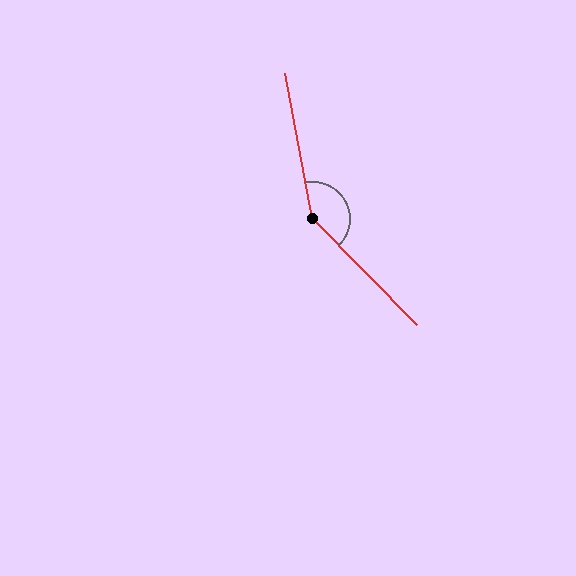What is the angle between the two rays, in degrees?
Approximately 146 degrees.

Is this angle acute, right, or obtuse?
It is obtuse.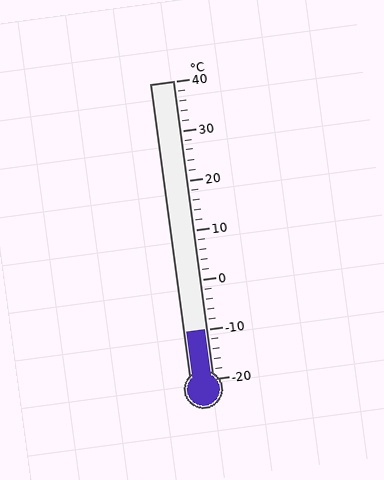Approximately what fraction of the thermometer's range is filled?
The thermometer is filled to approximately 15% of its range.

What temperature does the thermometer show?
The thermometer shows approximately -10°C.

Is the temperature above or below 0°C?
The temperature is below 0°C.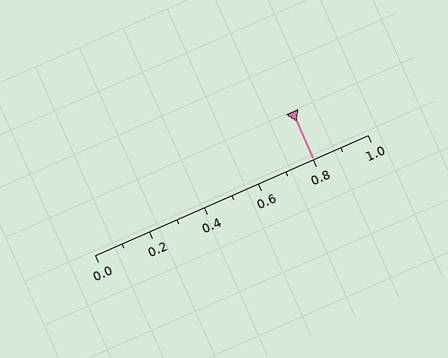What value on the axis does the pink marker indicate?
The marker indicates approximately 0.8.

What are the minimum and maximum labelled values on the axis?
The axis runs from 0.0 to 1.0.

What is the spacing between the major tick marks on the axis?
The major ticks are spaced 0.2 apart.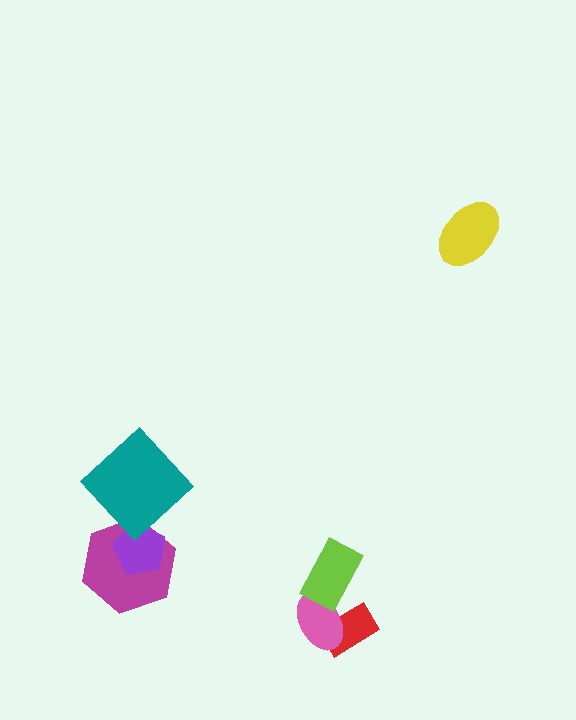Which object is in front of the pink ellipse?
The lime rectangle is in front of the pink ellipse.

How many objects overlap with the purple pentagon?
1 object overlaps with the purple pentagon.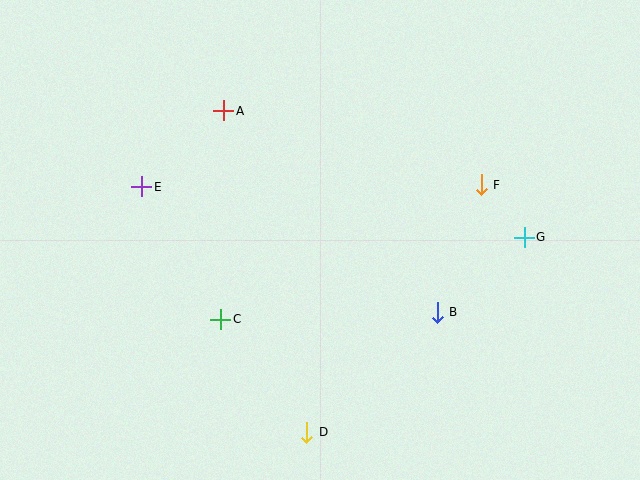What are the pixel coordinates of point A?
Point A is at (224, 111).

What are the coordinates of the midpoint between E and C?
The midpoint between E and C is at (181, 253).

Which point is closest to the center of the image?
Point C at (220, 319) is closest to the center.